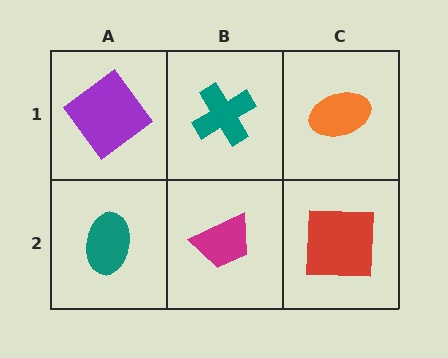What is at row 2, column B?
A magenta trapezoid.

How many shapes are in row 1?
3 shapes.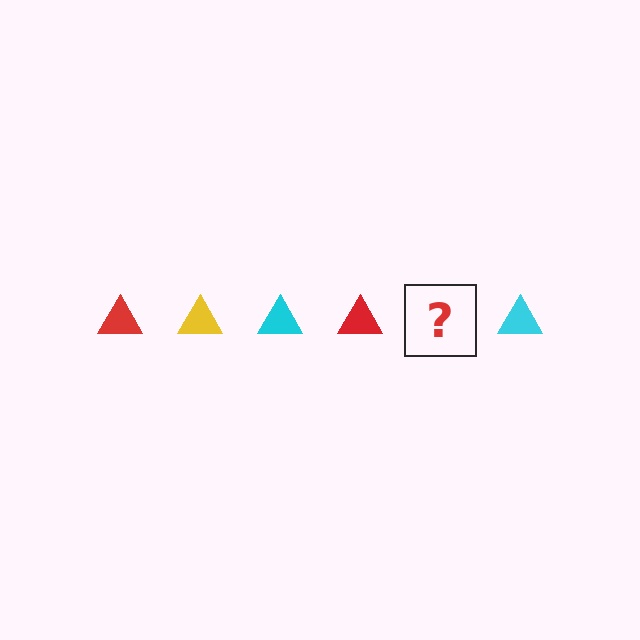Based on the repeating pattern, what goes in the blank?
The blank should be a yellow triangle.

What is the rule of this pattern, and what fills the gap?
The rule is that the pattern cycles through red, yellow, cyan triangles. The gap should be filled with a yellow triangle.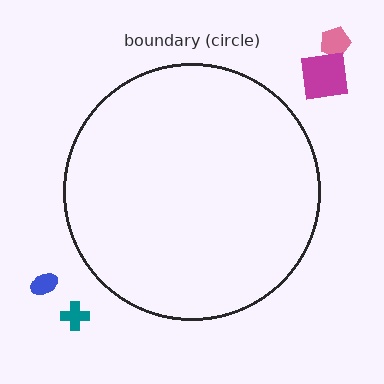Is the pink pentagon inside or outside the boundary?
Outside.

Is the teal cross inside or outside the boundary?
Outside.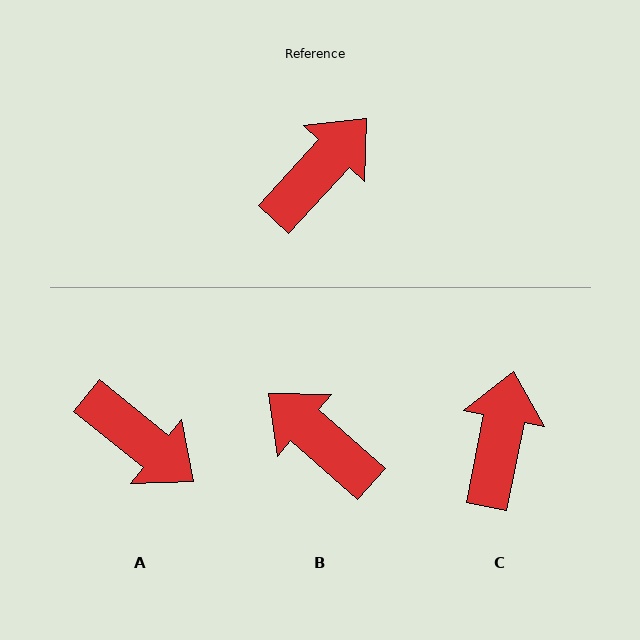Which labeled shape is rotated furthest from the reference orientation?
B, about 92 degrees away.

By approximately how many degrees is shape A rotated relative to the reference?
Approximately 86 degrees clockwise.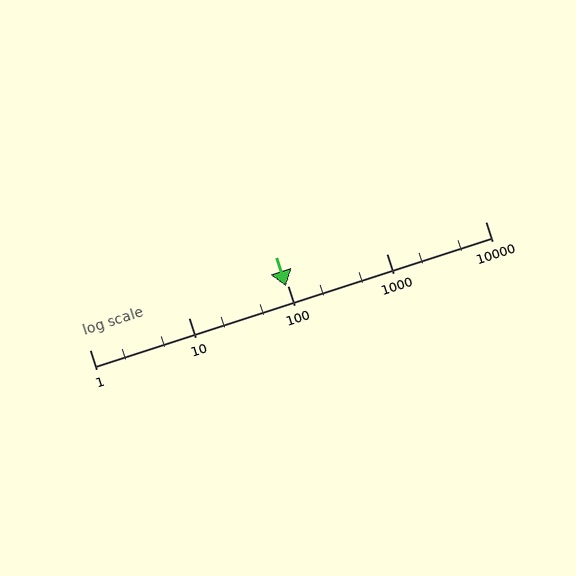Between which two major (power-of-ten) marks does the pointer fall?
The pointer is between 10 and 100.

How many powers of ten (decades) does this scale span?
The scale spans 4 decades, from 1 to 10000.